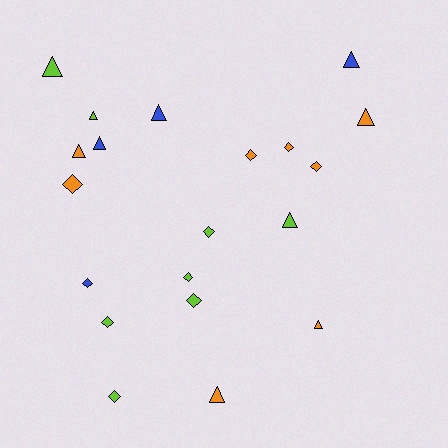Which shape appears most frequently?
Diamond, with 10 objects.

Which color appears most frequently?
Lime, with 8 objects.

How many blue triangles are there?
There are 3 blue triangles.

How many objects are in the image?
There are 20 objects.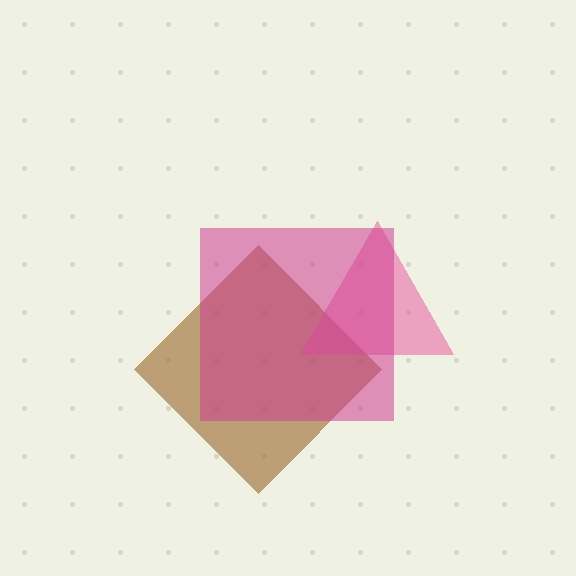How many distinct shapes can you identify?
There are 3 distinct shapes: a brown diamond, a pink triangle, a magenta square.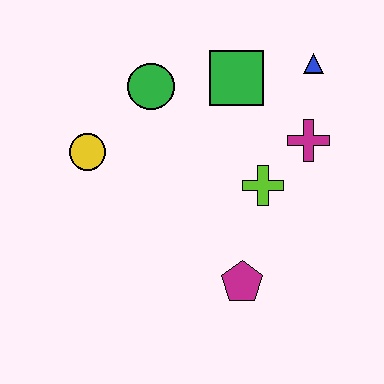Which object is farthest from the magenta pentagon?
The blue triangle is farthest from the magenta pentagon.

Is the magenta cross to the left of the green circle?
No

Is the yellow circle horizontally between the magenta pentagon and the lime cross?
No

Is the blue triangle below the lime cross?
No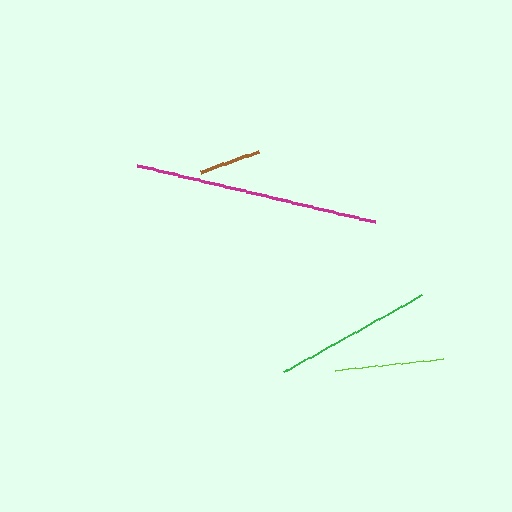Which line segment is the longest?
The magenta line is the longest at approximately 244 pixels.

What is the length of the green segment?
The green segment is approximately 159 pixels long.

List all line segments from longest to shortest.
From longest to shortest: magenta, green, lime, brown.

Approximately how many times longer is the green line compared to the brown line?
The green line is approximately 2.6 times the length of the brown line.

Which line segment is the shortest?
The brown line is the shortest at approximately 61 pixels.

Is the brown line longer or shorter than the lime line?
The lime line is longer than the brown line.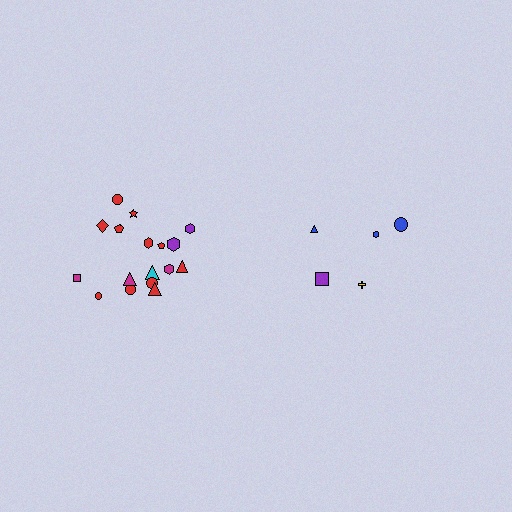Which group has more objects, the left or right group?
The left group.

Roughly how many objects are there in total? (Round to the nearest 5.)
Roughly 25 objects in total.